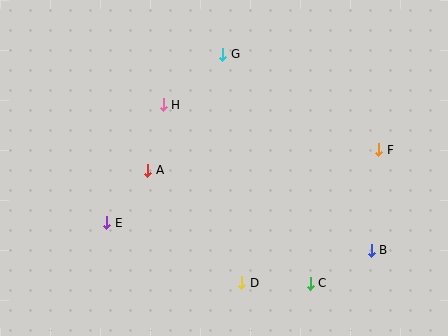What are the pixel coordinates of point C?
Point C is at (310, 283).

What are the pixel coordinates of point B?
Point B is at (371, 250).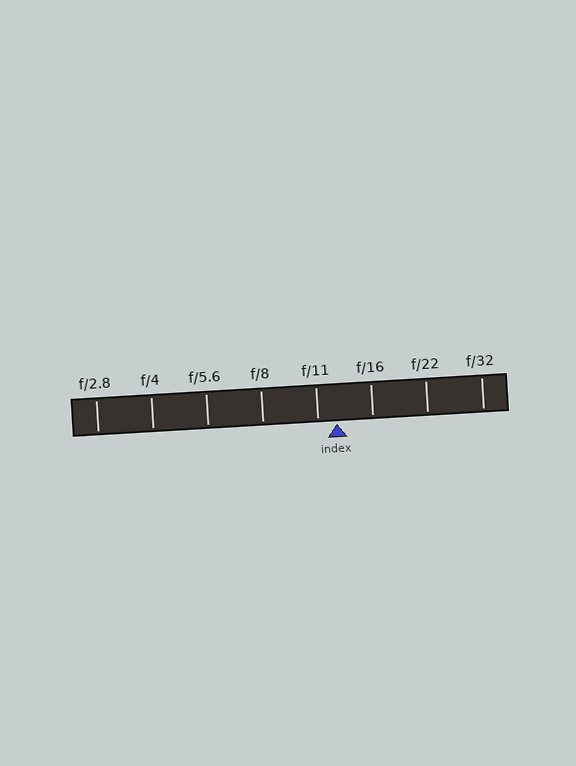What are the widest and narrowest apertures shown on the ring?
The widest aperture shown is f/2.8 and the narrowest is f/32.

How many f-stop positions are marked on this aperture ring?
There are 8 f-stop positions marked.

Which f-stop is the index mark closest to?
The index mark is closest to f/11.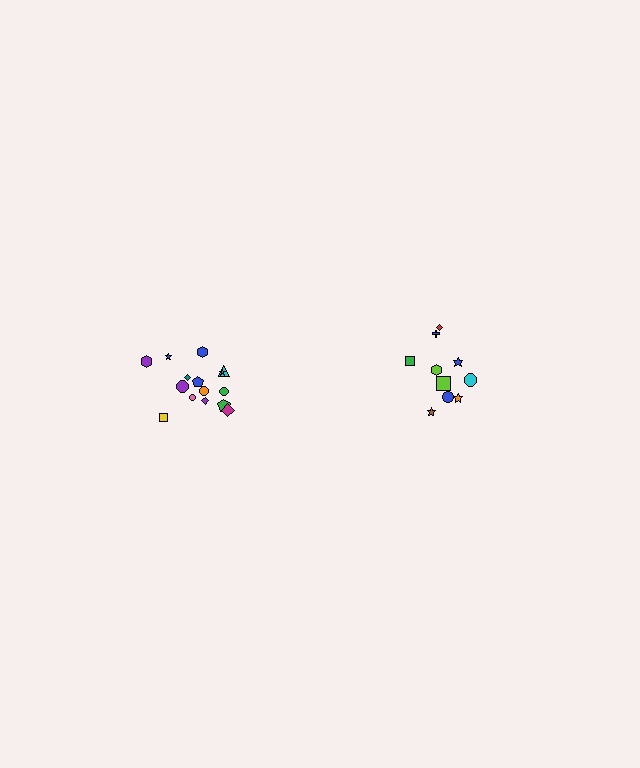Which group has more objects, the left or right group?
The left group.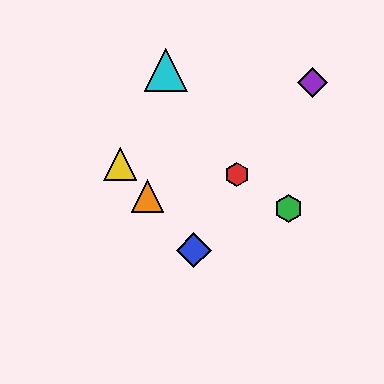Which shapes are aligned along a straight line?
The blue diamond, the yellow triangle, the orange triangle are aligned along a straight line.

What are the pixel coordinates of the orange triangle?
The orange triangle is at (148, 196).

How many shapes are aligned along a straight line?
3 shapes (the blue diamond, the yellow triangle, the orange triangle) are aligned along a straight line.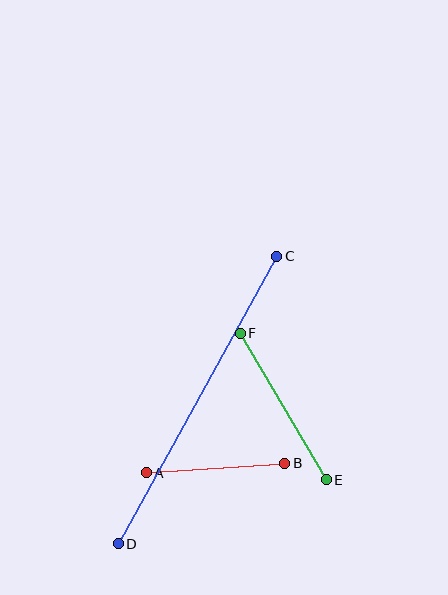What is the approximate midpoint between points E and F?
The midpoint is at approximately (283, 406) pixels.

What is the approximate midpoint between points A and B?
The midpoint is at approximately (215, 468) pixels.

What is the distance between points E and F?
The distance is approximately 170 pixels.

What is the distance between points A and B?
The distance is approximately 139 pixels.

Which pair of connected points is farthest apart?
Points C and D are farthest apart.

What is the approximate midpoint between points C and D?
The midpoint is at approximately (198, 400) pixels.